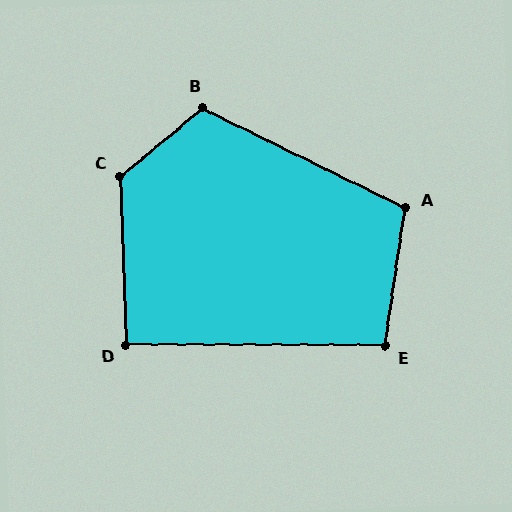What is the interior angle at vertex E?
Approximately 98 degrees (obtuse).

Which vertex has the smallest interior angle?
D, at approximately 92 degrees.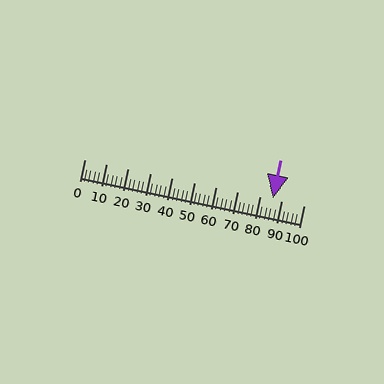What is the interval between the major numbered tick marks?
The major tick marks are spaced 10 units apart.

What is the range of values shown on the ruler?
The ruler shows values from 0 to 100.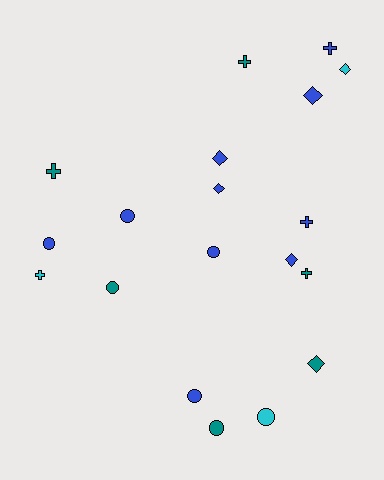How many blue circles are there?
There are 4 blue circles.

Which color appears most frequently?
Blue, with 10 objects.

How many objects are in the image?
There are 19 objects.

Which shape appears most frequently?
Circle, with 7 objects.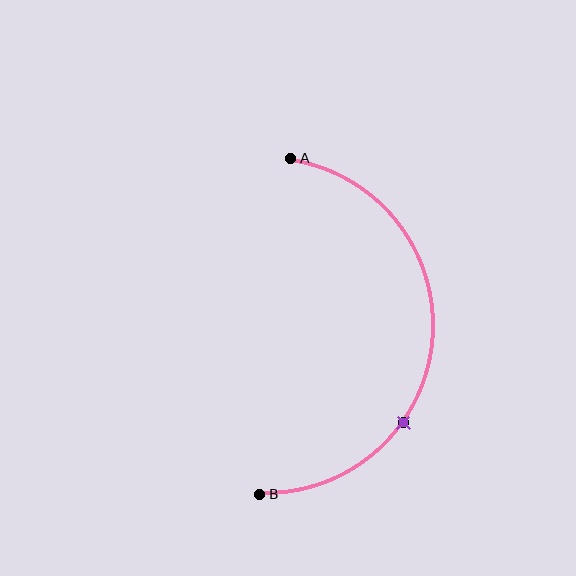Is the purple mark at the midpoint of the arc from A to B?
No. The purple mark lies on the arc but is closer to endpoint B. The arc midpoint would be at the point on the curve equidistant along the arc from both A and B.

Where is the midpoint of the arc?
The arc midpoint is the point on the curve farthest from the straight line joining A and B. It sits to the right of that line.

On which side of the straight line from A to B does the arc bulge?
The arc bulges to the right of the straight line connecting A and B.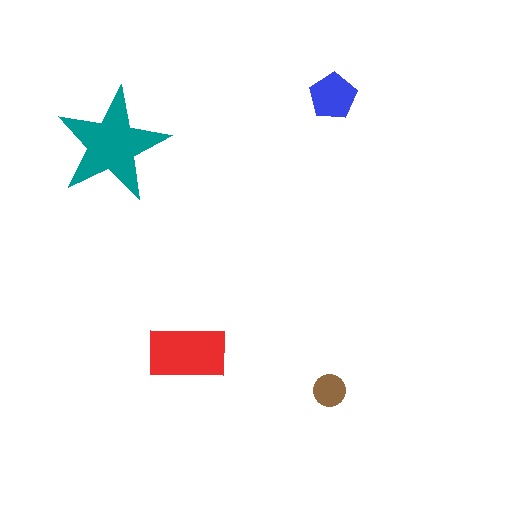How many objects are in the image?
There are 4 objects in the image.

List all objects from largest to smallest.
The teal star, the red rectangle, the blue pentagon, the brown circle.